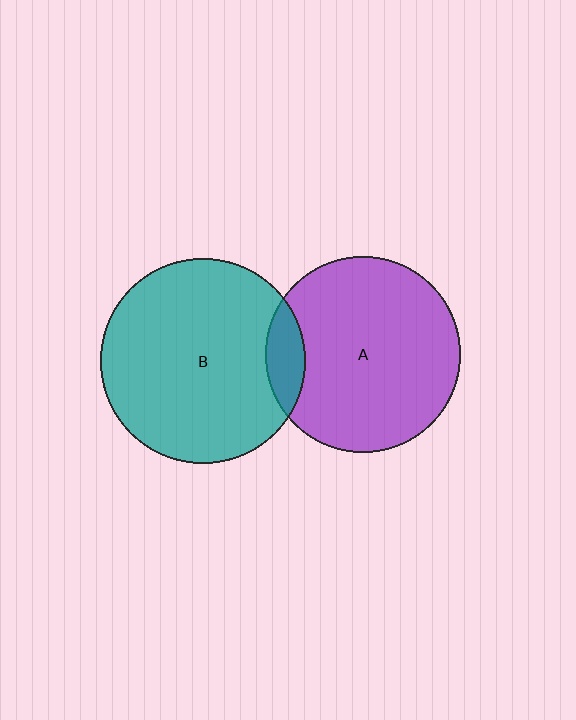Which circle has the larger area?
Circle B (teal).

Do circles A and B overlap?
Yes.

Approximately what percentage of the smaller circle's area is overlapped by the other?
Approximately 10%.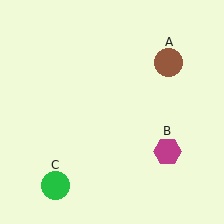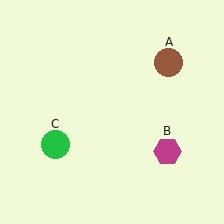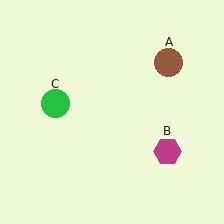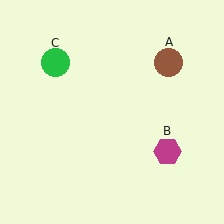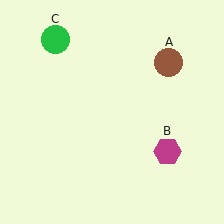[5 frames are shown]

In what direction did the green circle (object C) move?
The green circle (object C) moved up.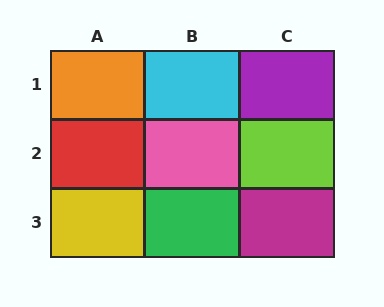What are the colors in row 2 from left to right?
Red, pink, lime.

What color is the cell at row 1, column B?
Cyan.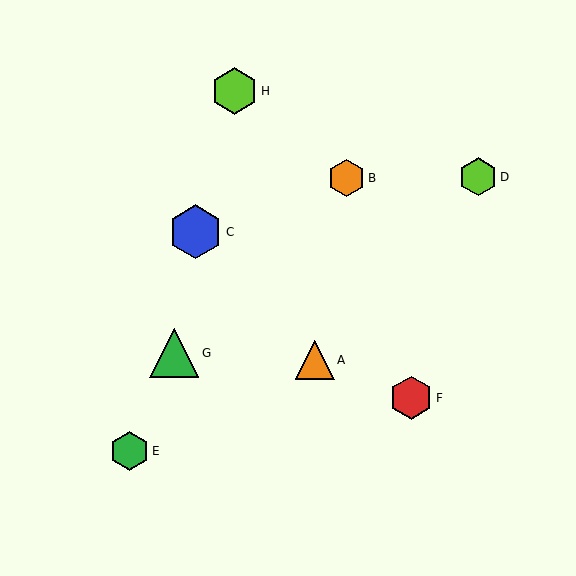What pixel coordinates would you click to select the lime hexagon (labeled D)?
Click at (478, 177) to select the lime hexagon D.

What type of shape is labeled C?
Shape C is a blue hexagon.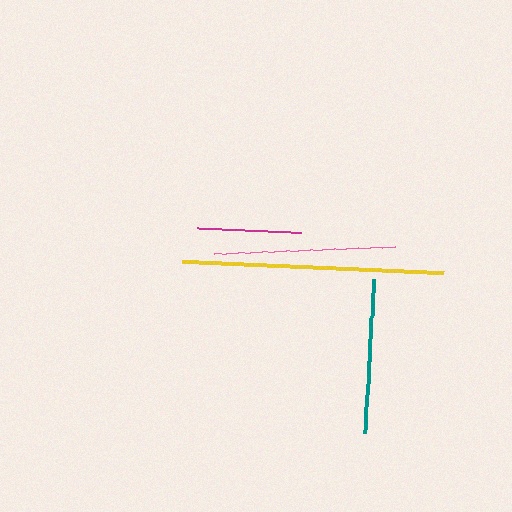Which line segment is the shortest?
The magenta line is the shortest at approximately 104 pixels.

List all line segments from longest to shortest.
From longest to shortest: yellow, pink, teal, magenta.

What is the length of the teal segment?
The teal segment is approximately 154 pixels long.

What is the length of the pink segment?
The pink segment is approximately 180 pixels long.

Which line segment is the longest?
The yellow line is the longest at approximately 262 pixels.